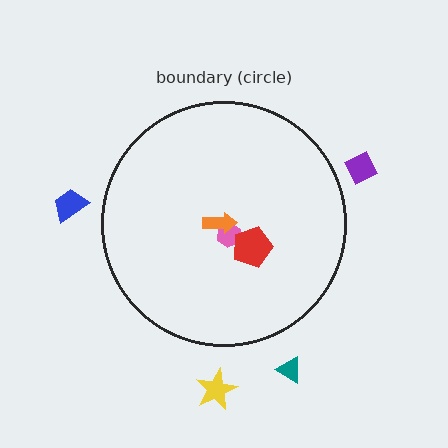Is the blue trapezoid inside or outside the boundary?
Outside.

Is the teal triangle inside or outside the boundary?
Outside.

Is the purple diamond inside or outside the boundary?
Outside.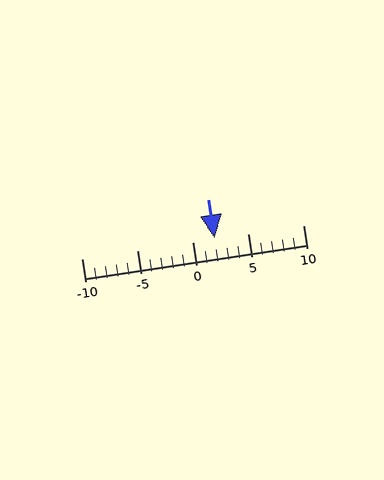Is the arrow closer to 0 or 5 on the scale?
The arrow is closer to 0.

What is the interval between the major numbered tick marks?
The major tick marks are spaced 5 units apart.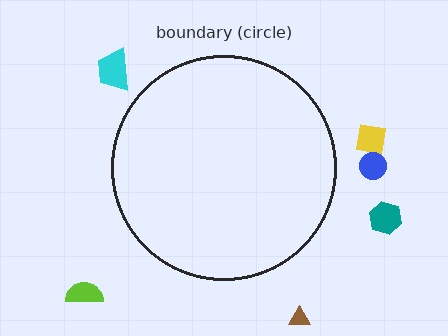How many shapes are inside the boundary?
0 inside, 6 outside.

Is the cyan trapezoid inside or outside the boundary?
Outside.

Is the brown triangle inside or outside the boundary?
Outside.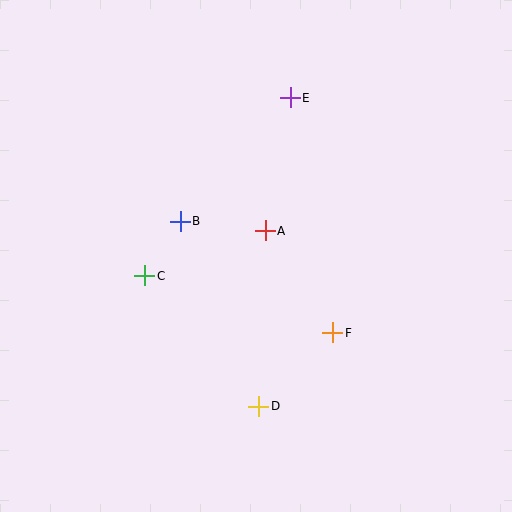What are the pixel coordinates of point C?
Point C is at (145, 276).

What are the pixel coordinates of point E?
Point E is at (290, 98).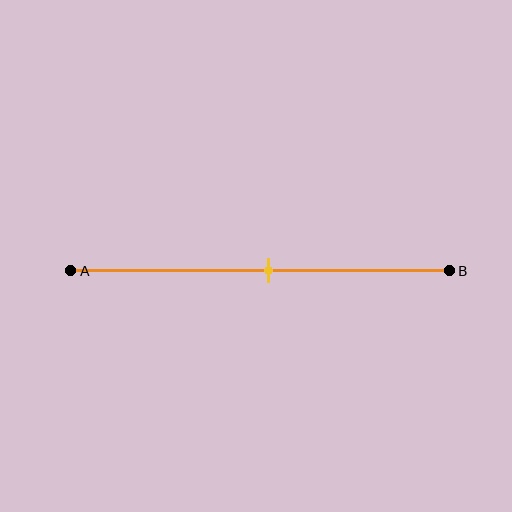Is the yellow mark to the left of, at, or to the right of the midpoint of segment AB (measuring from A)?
The yellow mark is approximately at the midpoint of segment AB.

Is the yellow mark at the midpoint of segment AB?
Yes, the mark is approximately at the midpoint.